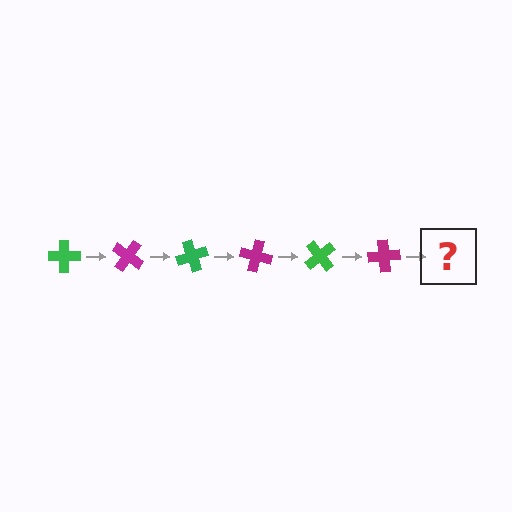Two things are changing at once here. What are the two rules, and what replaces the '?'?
The two rules are that it rotates 35 degrees each step and the color cycles through green and magenta. The '?' should be a green cross, rotated 210 degrees from the start.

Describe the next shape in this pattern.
It should be a green cross, rotated 210 degrees from the start.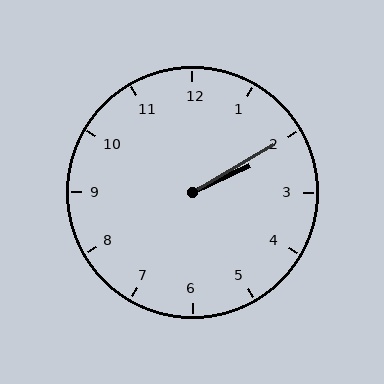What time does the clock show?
2:10.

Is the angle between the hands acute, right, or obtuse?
It is acute.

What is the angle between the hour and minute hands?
Approximately 5 degrees.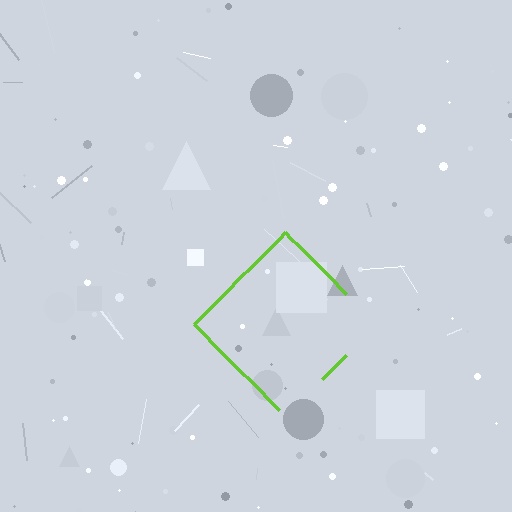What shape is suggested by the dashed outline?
The dashed outline suggests a diamond.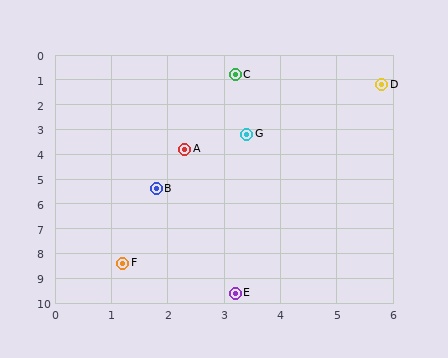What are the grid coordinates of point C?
Point C is at approximately (3.2, 0.8).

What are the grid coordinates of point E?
Point E is at approximately (3.2, 9.6).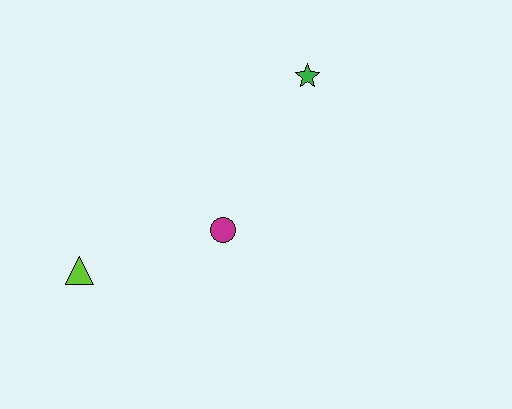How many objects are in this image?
There are 3 objects.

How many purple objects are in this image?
There are no purple objects.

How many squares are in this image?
There are no squares.